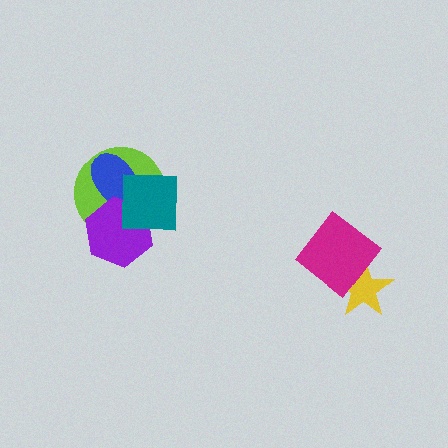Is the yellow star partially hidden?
Yes, it is partially covered by another shape.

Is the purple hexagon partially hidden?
Yes, it is partially covered by another shape.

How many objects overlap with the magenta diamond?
1 object overlaps with the magenta diamond.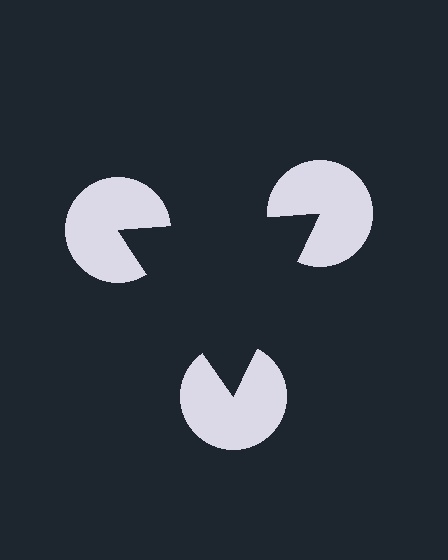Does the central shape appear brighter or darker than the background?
It typically appears slightly darker than the background, even though no actual brightness change is drawn.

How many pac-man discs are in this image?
There are 3 — one at each vertex of the illusory triangle.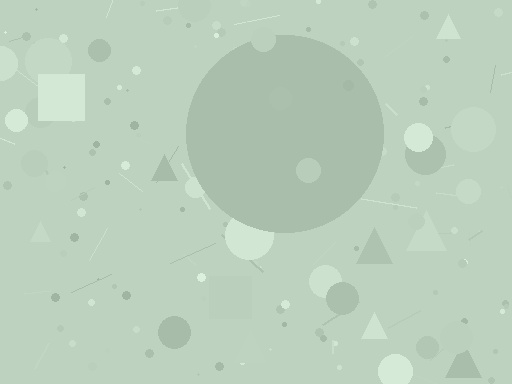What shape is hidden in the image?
A circle is hidden in the image.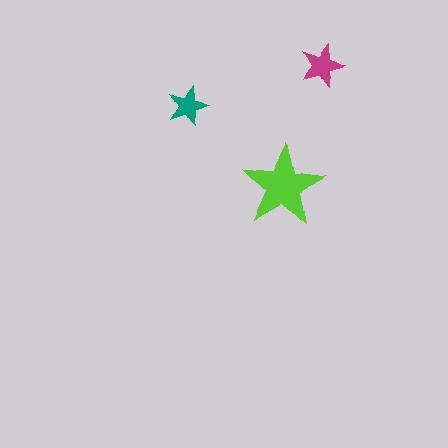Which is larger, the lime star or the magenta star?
The lime one.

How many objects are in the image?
There are 3 objects in the image.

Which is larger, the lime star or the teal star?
The lime one.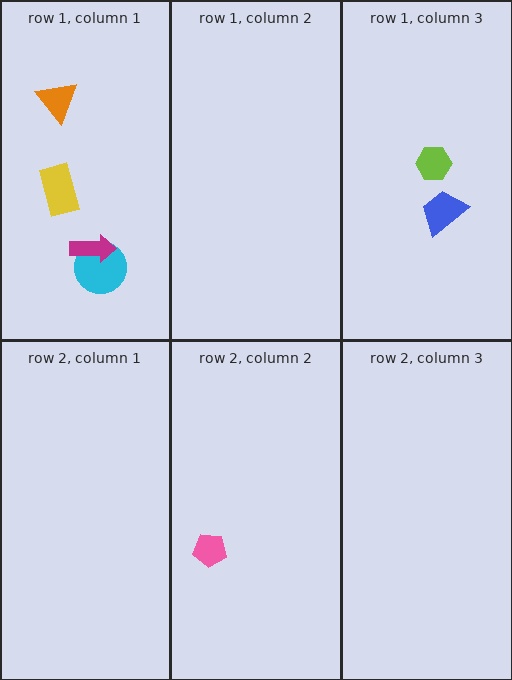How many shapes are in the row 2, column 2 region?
1.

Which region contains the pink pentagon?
The row 2, column 2 region.